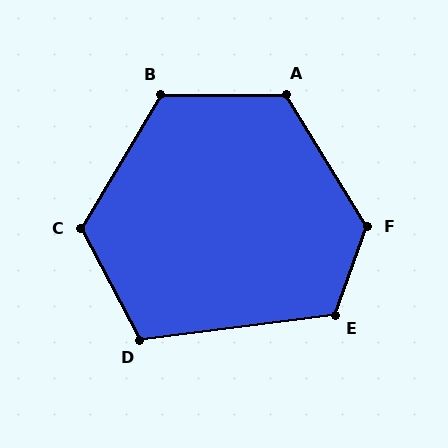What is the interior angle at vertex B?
Approximately 121 degrees (obtuse).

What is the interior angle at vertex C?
Approximately 121 degrees (obtuse).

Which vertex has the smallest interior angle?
D, at approximately 111 degrees.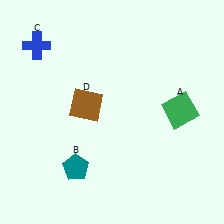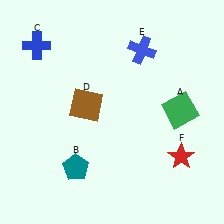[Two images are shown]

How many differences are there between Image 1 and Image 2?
There are 2 differences between the two images.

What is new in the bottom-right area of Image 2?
A red star (F) was added in the bottom-right area of Image 2.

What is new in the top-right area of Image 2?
A blue cross (E) was added in the top-right area of Image 2.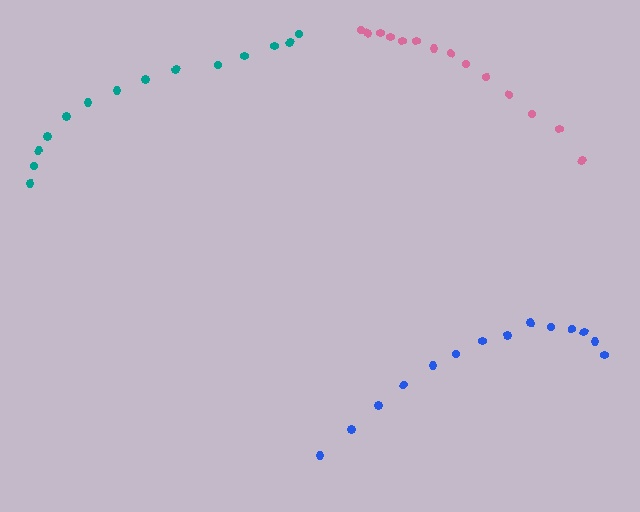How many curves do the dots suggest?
There are 3 distinct paths.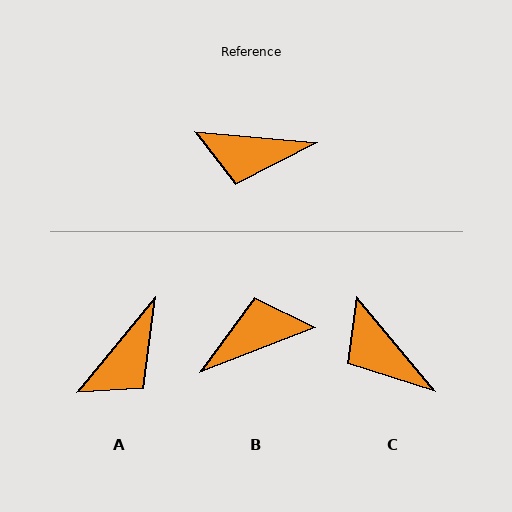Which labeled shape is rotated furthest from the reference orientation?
B, about 154 degrees away.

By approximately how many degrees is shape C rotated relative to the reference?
Approximately 45 degrees clockwise.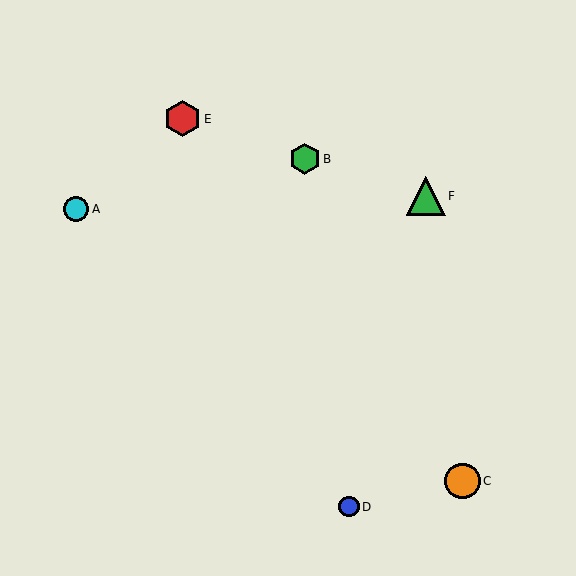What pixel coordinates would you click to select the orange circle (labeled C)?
Click at (463, 481) to select the orange circle C.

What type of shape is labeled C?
Shape C is an orange circle.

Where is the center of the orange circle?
The center of the orange circle is at (463, 481).